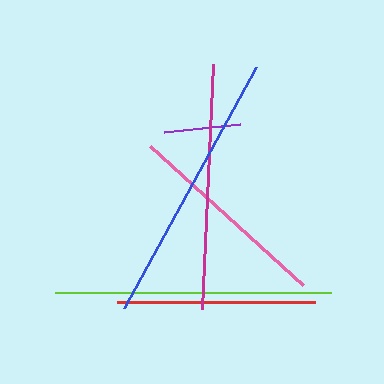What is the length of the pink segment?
The pink segment is approximately 207 pixels long.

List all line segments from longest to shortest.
From longest to shortest: lime, blue, magenta, pink, red, purple.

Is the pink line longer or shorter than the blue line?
The blue line is longer than the pink line.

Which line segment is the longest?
The lime line is the longest at approximately 276 pixels.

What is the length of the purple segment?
The purple segment is approximately 76 pixels long.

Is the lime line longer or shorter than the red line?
The lime line is longer than the red line.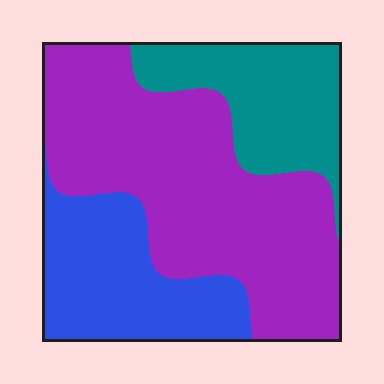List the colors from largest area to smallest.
From largest to smallest: purple, blue, teal.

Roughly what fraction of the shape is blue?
Blue covers roughly 25% of the shape.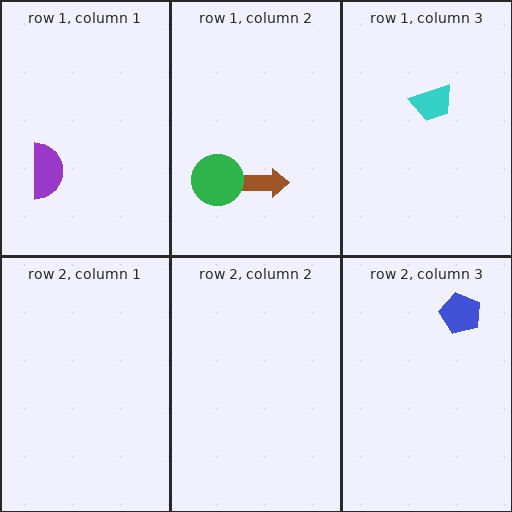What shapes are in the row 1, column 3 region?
The cyan trapezoid.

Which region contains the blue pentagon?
The row 2, column 3 region.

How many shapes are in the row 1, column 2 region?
2.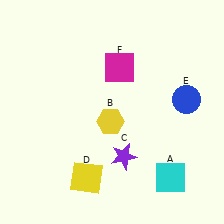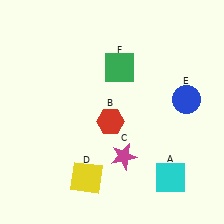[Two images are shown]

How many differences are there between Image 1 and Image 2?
There are 3 differences between the two images.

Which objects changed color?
B changed from yellow to red. C changed from purple to magenta. F changed from magenta to green.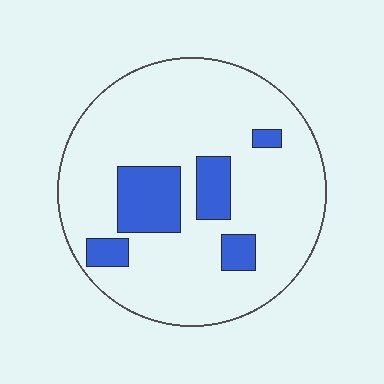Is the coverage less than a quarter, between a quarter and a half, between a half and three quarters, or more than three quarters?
Less than a quarter.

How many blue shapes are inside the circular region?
5.